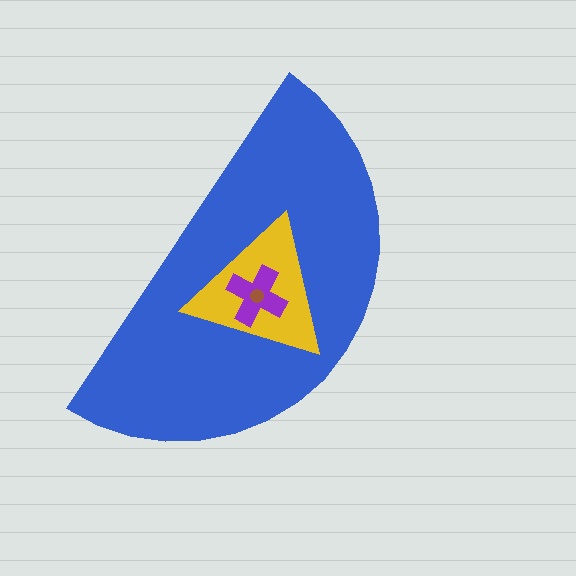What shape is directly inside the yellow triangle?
The purple cross.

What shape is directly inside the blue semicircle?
The yellow triangle.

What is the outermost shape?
The blue semicircle.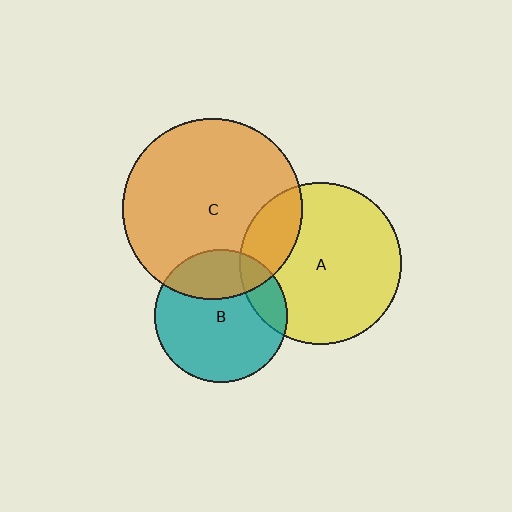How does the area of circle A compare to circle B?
Approximately 1.5 times.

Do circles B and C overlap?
Yes.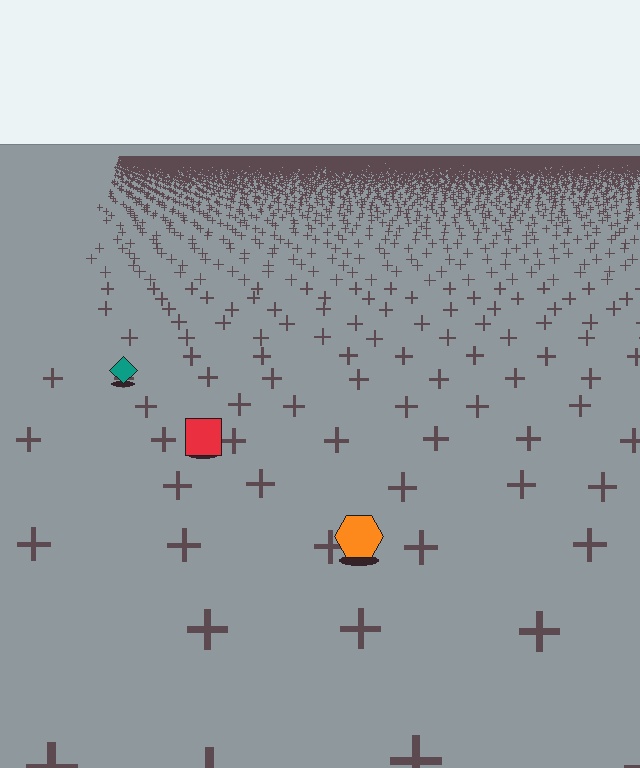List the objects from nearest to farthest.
From nearest to farthest: the orange hexagon, the red square, the teal diamond.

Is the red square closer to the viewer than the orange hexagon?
No. The orange hexagon is closer — you can tell from the texture gradient: the ground texture is coarser near it.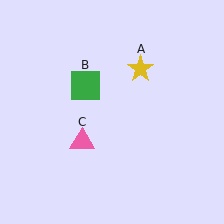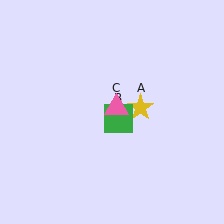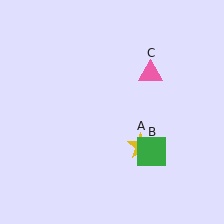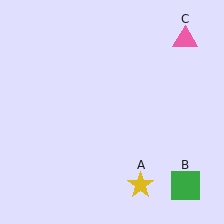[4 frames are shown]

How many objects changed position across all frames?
3 objects changed position: yellow star (object A), green square (object B), pink triangle (object C).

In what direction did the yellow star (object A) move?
The yellow star (object A) moved down.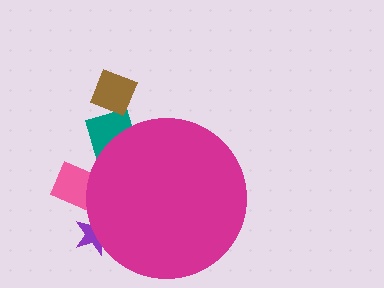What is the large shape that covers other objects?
A magenta circle.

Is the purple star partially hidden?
Yes, the purple star is partially hidden behind the magenta circle.